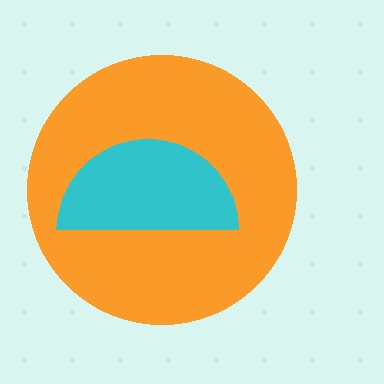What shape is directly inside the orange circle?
The cyan semicircle.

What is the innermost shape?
The cyan semicircle.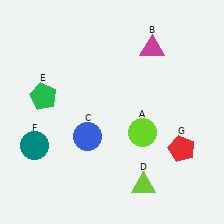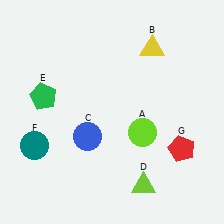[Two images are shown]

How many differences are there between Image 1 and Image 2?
There is 1 difference between the two images.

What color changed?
The triangle (B) changed from magenta in Image 1 to yellow in Image 2.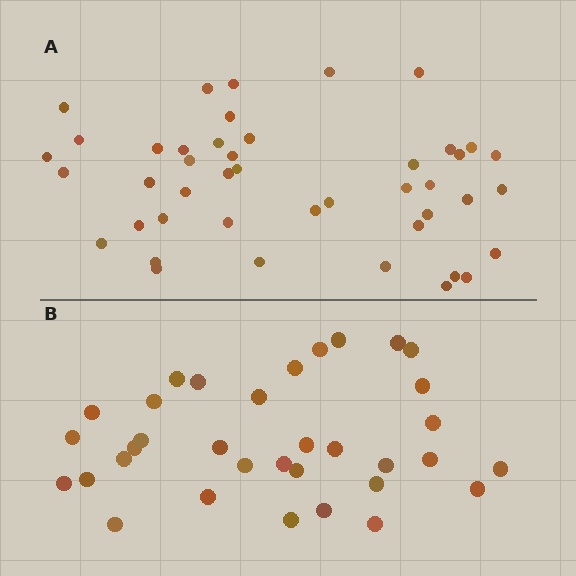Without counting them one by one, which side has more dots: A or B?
Region A (the top region) has more dots.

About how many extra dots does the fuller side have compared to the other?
Region A has roughly 10 or so more dots than region B.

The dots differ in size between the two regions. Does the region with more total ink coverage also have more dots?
No. Region B has more total ink coverage because its dots are larger, but region A actually contains more individual dots. Total area can be misleading — the number of items is what matters here.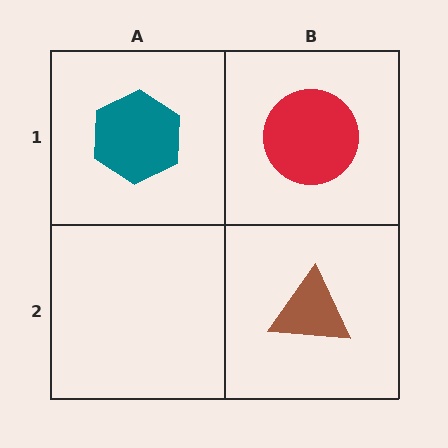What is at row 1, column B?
A red circle.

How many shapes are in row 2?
1 shape.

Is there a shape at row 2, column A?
No, that cell is empty.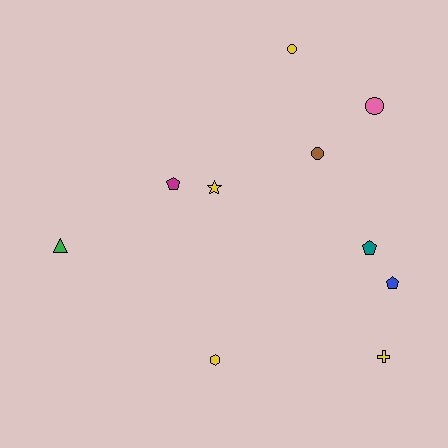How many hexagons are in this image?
There is 1 hexagon.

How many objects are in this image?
There are 10 objects.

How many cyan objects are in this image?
There are no cyan objects.